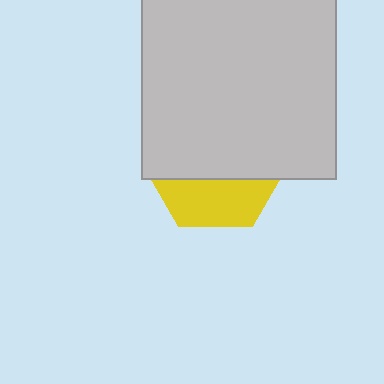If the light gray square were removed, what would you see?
You would see the complete yellow hexagon.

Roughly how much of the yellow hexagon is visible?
A small part of it is visible (roughly 34%).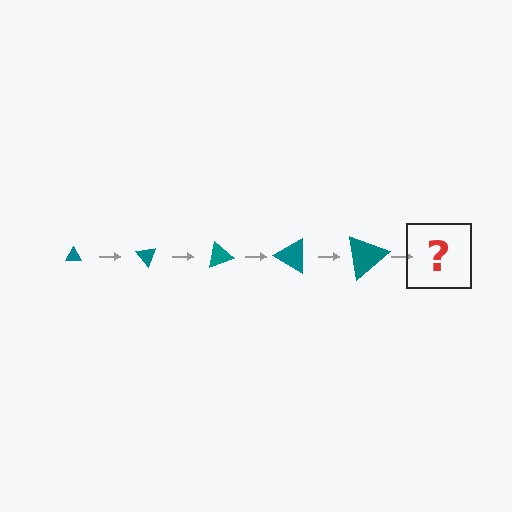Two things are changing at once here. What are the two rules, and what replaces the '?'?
The two rules are that the triangle grows larger each step and it rotates 50 degrees each step. The '?' should be a triangle, larger than the previous one and rotated 250 degrees from the start.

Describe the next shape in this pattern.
It should be a triangle, larger than the previous one and rotated 250 degrees from the start.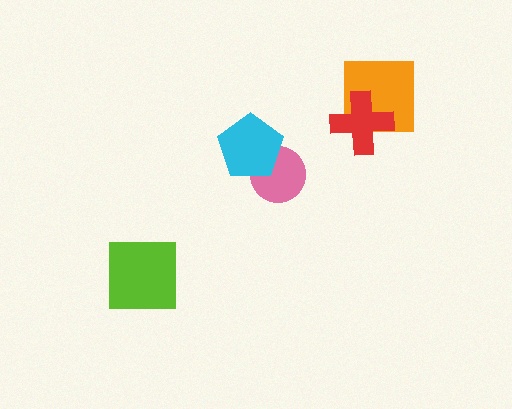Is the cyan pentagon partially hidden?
No, no other shape covers it.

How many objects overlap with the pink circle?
1 object overlaps with the pink circle.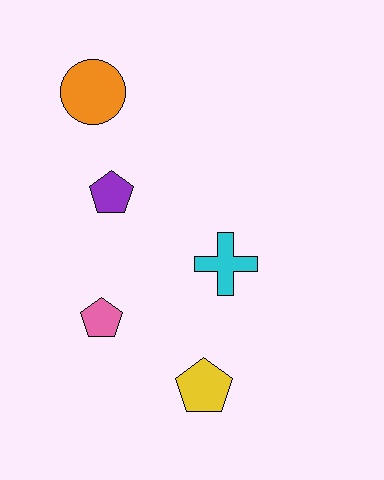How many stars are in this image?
There are no stars.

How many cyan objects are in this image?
There is 1 cyan object.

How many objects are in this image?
There are 5 objects.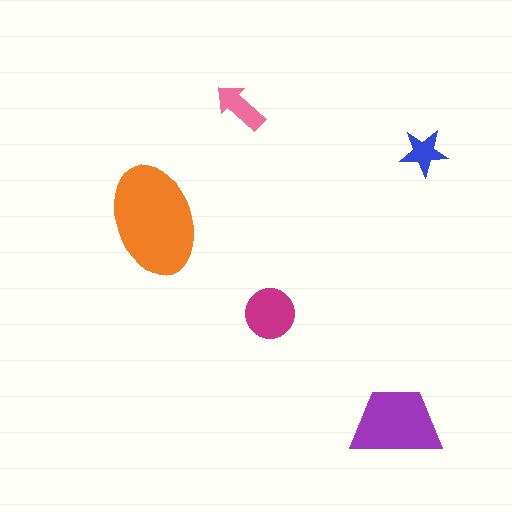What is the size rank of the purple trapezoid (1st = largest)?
2nd.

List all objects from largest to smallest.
The orange ellipse, the purple trapezoid, the magenta circle, the pink arrow, the blue star.